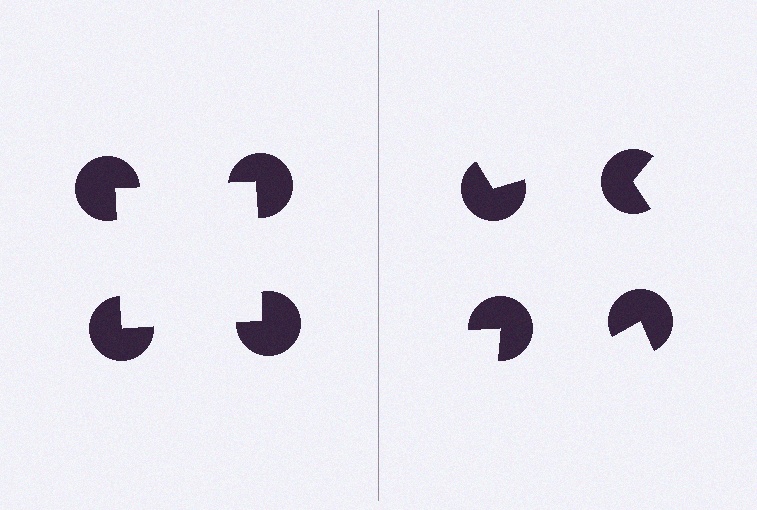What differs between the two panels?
The pac-man discs are positioned identically on both sides; only the wedge orientations differ. On the left they align to a square; on the right they are misaligned.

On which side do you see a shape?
An illusory square appears on the left side. On the right side the wedge cuts are rotated, so no coherent shape forms.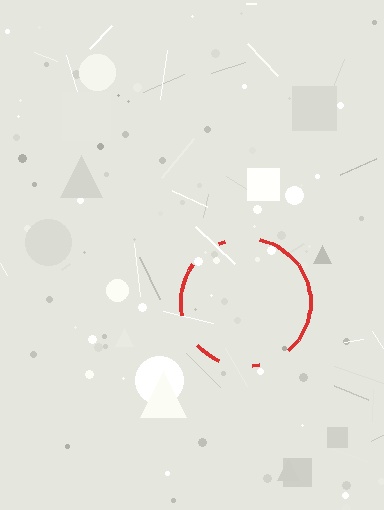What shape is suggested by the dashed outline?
The dashed outline suggests a circle.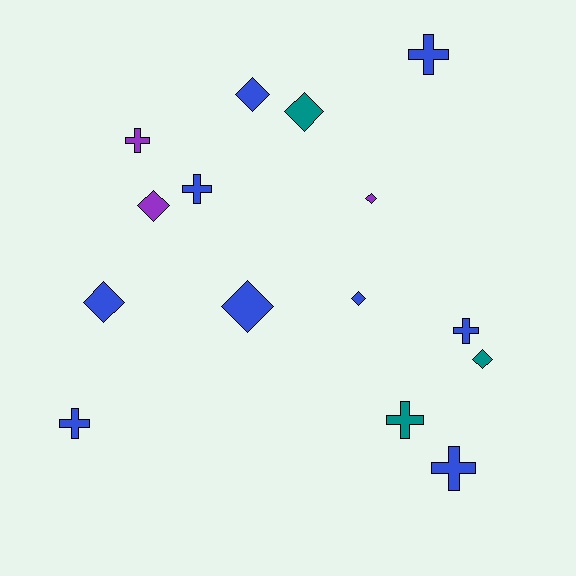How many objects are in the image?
There are 15 objects.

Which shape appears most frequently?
Diamond, with 8 objects.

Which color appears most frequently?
Blue, with 9 objects.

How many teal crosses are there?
There is 1 teal cross.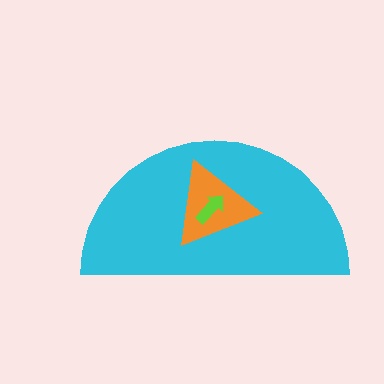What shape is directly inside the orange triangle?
The lime arrow.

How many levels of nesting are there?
3.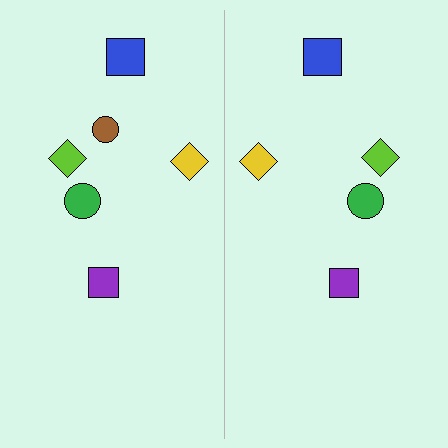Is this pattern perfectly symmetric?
No, the pattern is not perfectly symmetric. A brown circle is missing from the right side.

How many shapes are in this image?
There are 11 shapes in this image.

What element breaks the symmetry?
A brown circle is missing from the right side.